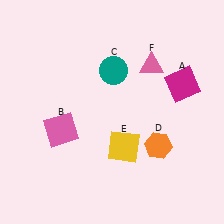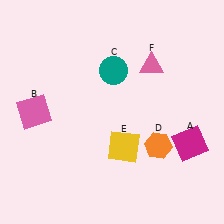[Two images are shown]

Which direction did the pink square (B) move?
The pink square (B) moved left.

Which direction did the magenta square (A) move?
The magenta square (A) moved down.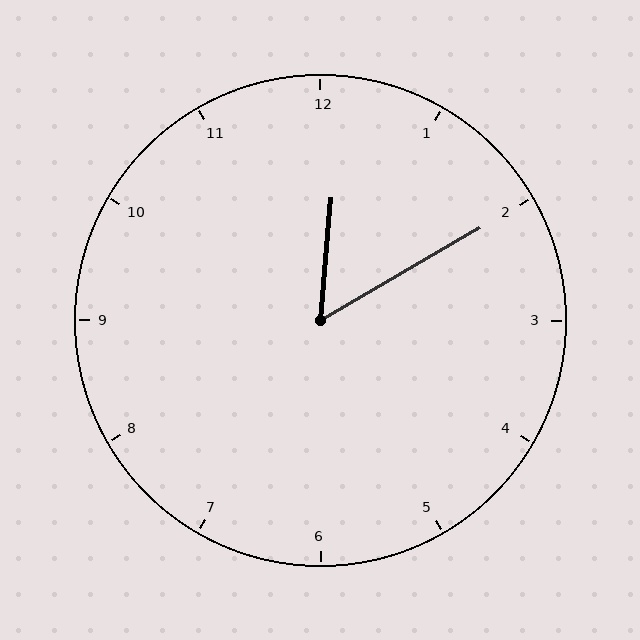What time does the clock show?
12:10.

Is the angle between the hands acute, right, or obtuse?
It is acute.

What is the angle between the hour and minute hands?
Approximately 55 degrees.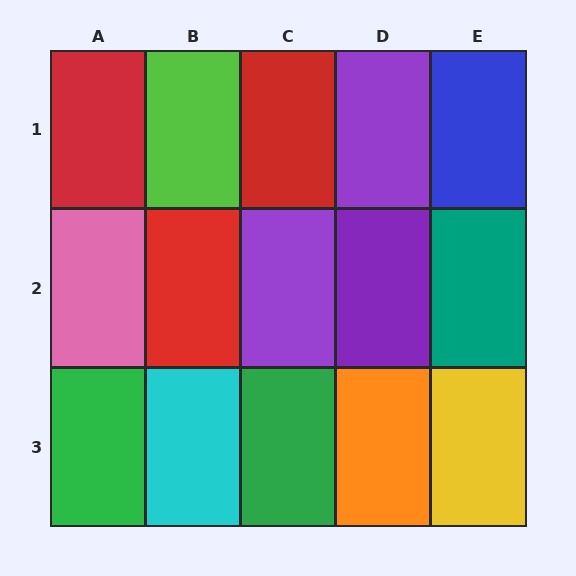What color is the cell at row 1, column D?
Purple.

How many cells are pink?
1 cell is pink.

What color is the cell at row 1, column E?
Blue.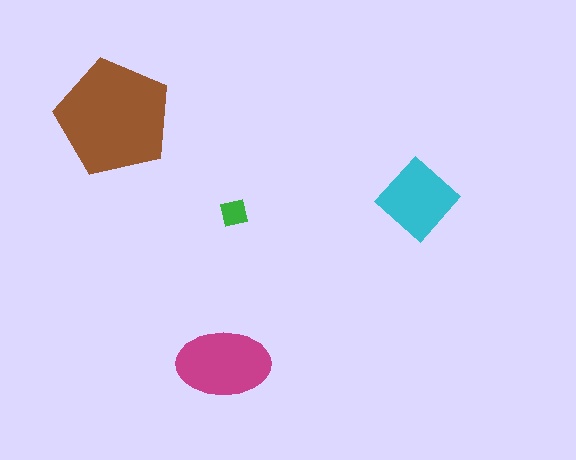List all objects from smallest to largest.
The green square, the cyan diamond, the magenta ellipse, the brown pentagon.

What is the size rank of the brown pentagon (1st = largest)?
1st.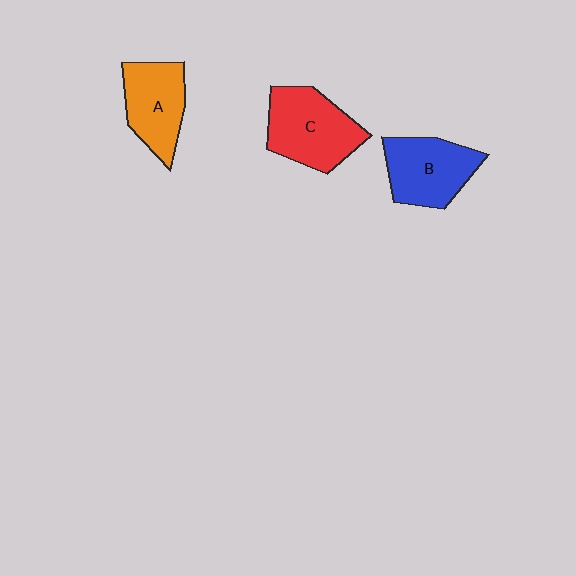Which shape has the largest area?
Shape C (red).